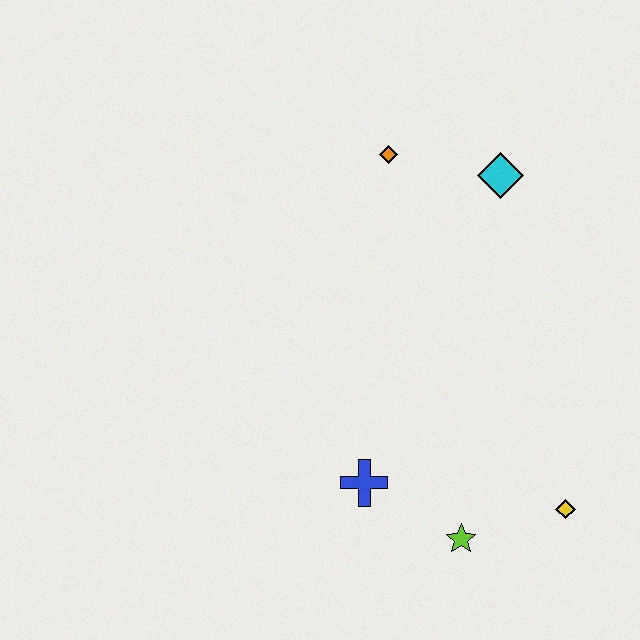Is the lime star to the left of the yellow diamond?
Yes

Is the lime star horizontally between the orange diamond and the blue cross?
No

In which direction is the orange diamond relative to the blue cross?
The orange diamond is above the blue cross.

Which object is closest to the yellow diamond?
The lime star is closest to the yellow diamond.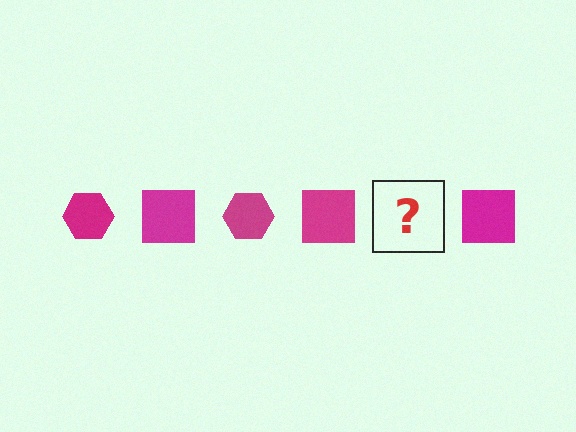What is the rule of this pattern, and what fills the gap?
The rule is that the pattern cycles through hexagon, square shapes in magenta. The gap should be filled with a magenta hexagon.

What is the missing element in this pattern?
The missing element is a magenta hexagon.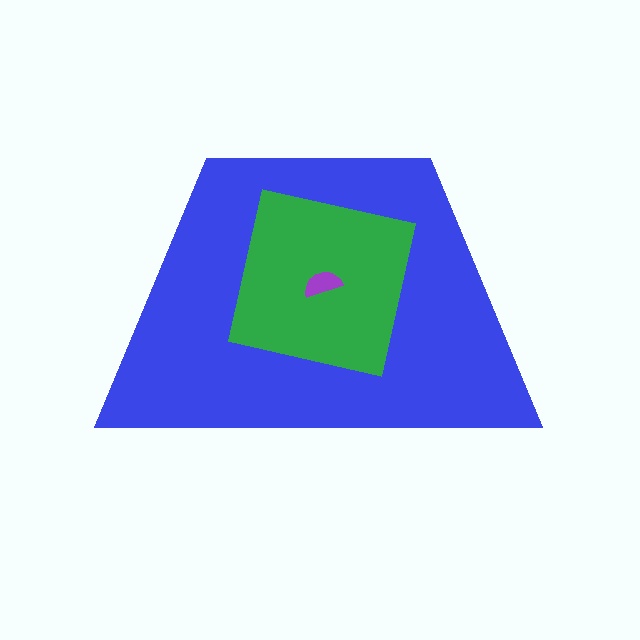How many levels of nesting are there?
3.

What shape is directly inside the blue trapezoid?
The green square.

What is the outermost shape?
The blue trapezoid.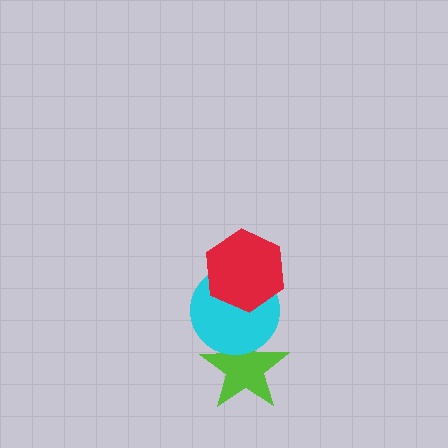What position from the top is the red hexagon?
The red hexagon is 1st from the top.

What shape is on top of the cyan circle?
The red hexagon is on top of the cyan circle.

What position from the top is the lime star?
The lime star is 3rd from the top.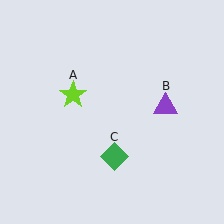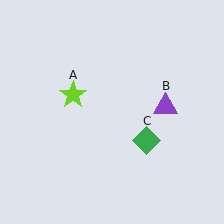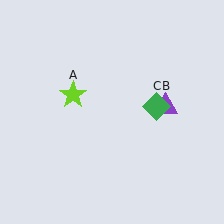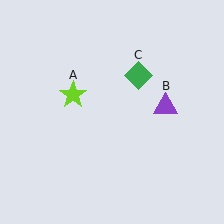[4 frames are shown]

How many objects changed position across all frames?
1 object changed position: green diamond (object C).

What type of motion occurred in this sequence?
The green diamond (object C) rotated counterclockwise around the center of the scene.